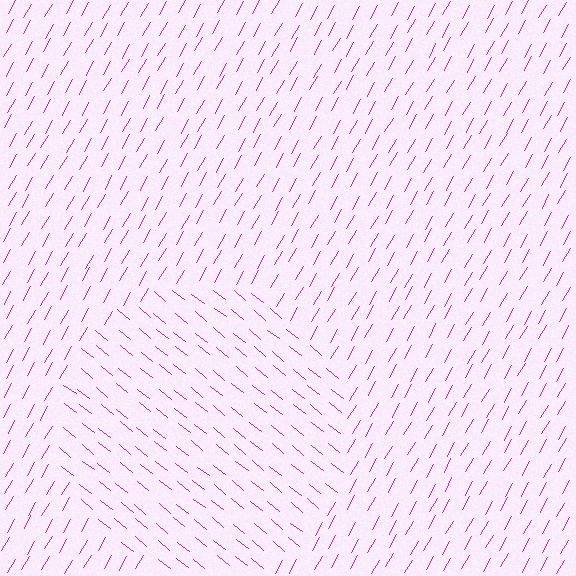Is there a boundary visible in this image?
Yes, there is a texture boundary formed by a change in line orientation.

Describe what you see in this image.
The image is filled with small magenta line segments. A circle region in the image has lines oriented differently from the surrounding lines, creating a visible texture boundary.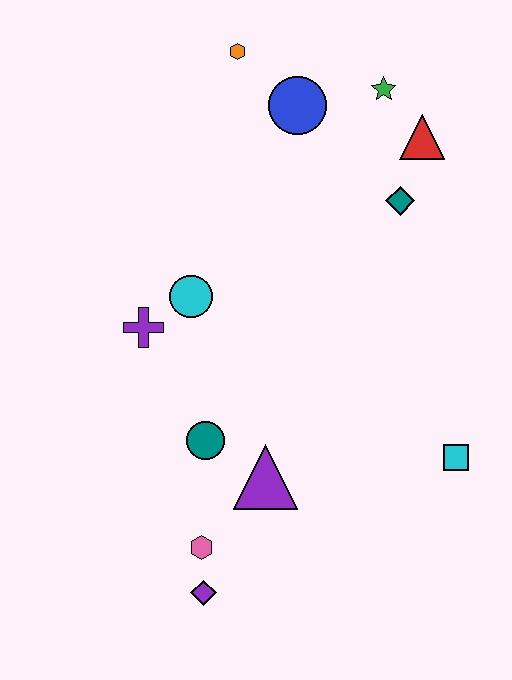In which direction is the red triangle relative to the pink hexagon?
The red triangle is above the pink hexagon.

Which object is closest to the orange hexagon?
The blue circle is closest to the orange hexagon.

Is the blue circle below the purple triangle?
No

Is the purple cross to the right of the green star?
No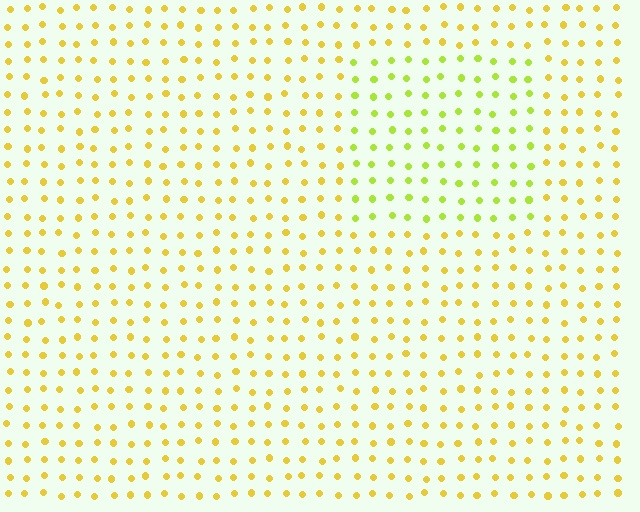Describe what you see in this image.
The image is filled with small yellow elements in a uniform arrangement. A rectangle-shaped region is visible where the elements are tinted to a slightly different hue, forming a subtle color boundary.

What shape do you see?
I see a rectangle.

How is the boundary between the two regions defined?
The boundary is defined purely by a slight shift in hue (about 32 degrees). Spacing, size, and orientation are identical on both sides.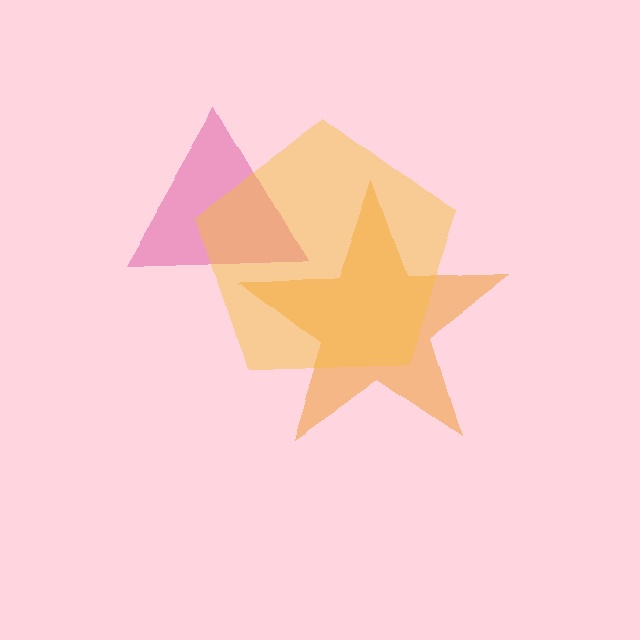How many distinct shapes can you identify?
There are 3 distinct shapes: an orange star, a magenta triangle, a yellow pentagon.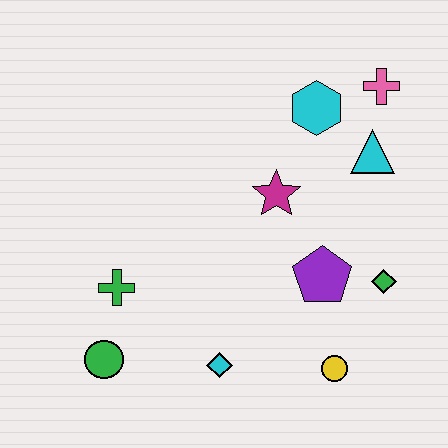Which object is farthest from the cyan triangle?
The green circle is farthest from the cyan triangle.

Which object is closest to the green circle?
The green cross is closest to the green circle.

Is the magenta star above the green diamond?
Yes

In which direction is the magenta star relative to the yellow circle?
The magenta star is above the yellow circle.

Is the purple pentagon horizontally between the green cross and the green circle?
No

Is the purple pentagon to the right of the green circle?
Yes